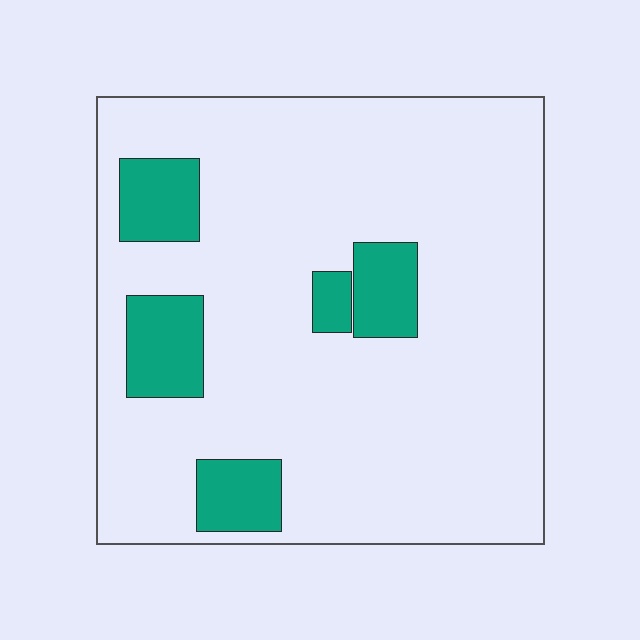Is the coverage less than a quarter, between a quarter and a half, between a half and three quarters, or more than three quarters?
Less than a quarter.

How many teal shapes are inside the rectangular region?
5.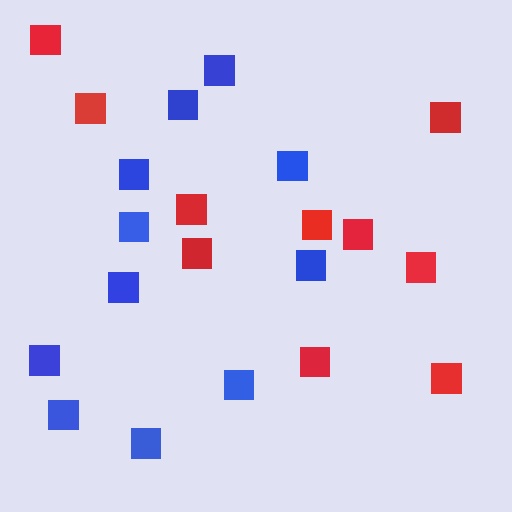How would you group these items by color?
There are 2 groups: one group of red squares (10) and one group of blue squares (11).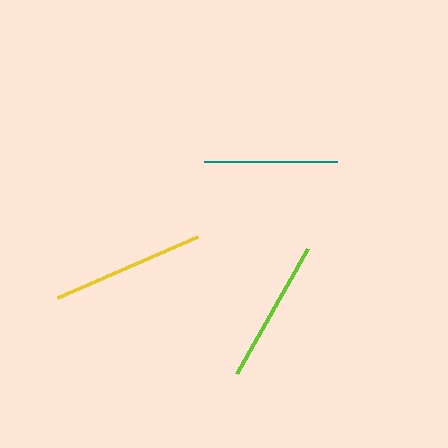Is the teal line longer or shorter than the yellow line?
The yellow line is longer than the teal line.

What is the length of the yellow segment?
The yellow segment is approximately 153 pixels long.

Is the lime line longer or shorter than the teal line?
The lime line is longer than the teal line.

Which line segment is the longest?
The yellow line is the longest at approximately 153 pixels.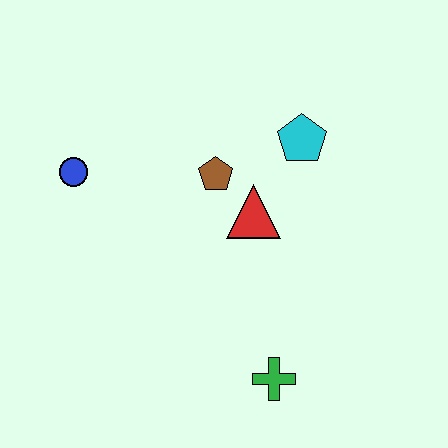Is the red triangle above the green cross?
Yes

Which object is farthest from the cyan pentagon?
The green cross is farthest from the cyan pentagon.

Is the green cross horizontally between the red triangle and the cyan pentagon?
Yes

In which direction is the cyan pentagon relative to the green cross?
The cyan pentagon is above the green cross.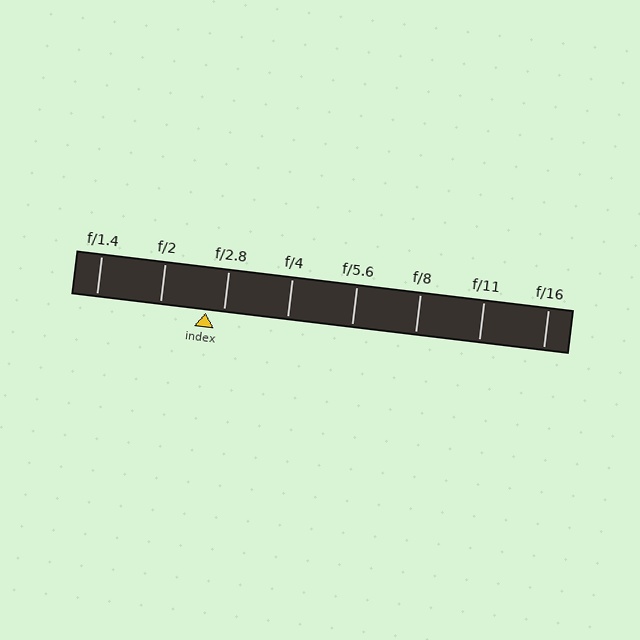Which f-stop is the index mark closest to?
The index mark is closest to f/2.8.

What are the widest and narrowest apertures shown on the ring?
The widest aperture shown is f/1.4 and the narrowest is f/16.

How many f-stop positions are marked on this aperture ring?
There are 8 f-stop positions marked.